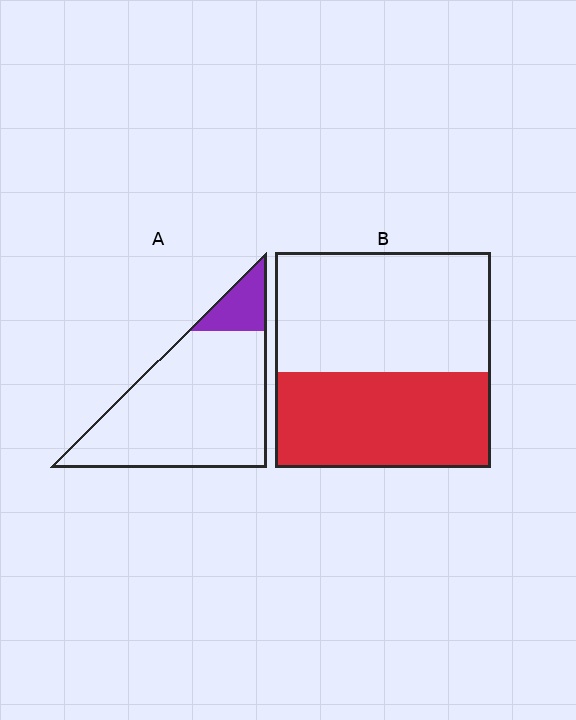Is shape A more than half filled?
No.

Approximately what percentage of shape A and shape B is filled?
A is approximately 15% and B is approximately 45%.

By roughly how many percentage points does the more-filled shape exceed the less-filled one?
By roughly 30 percentage points (B over A).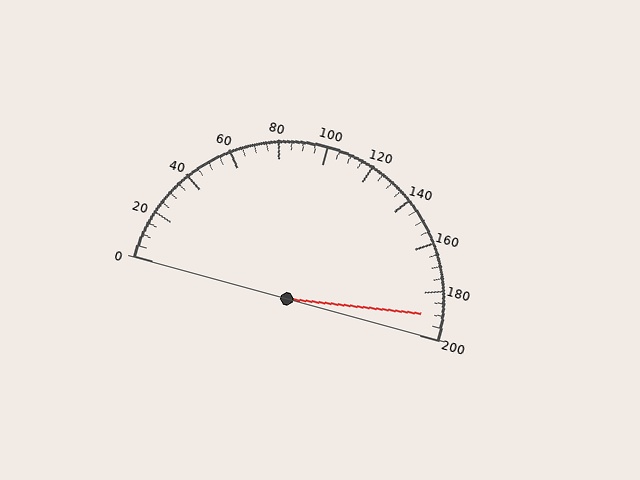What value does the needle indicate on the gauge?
The needle indicates approximately 190.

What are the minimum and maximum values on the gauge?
The gauge ranges from 0 to 200.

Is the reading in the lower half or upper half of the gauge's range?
The reading is in the upper half of the range (0 to 200).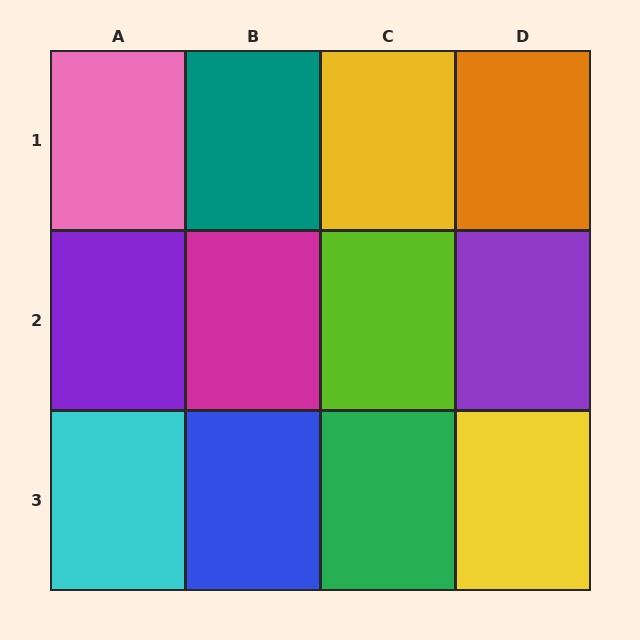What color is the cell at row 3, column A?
Cyan.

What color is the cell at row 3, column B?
Blue.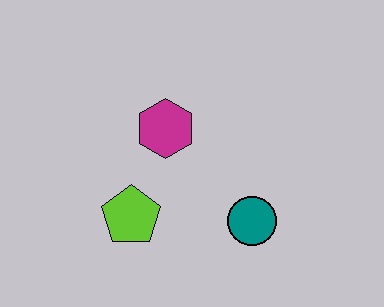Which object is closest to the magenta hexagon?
The lime pentagon is closest to the magenta hexagon.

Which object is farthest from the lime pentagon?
The teal circle is farthest from the lime pentagon.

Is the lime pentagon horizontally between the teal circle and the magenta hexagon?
No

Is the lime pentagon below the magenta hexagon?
Yes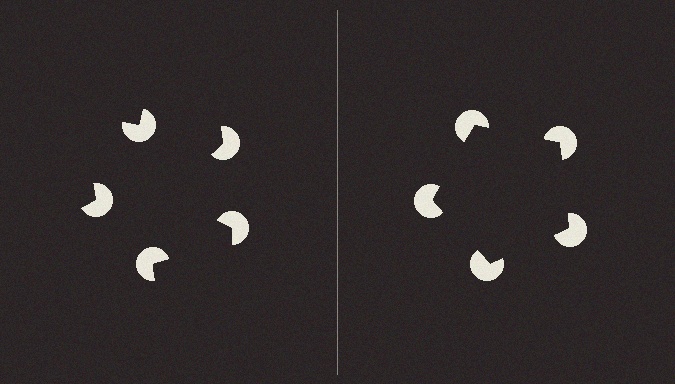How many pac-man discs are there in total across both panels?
10 — 5 on each side.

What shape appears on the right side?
An illusory pentagon.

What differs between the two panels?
The pac-man discs are positioned identically on both sides; only the wedge orientations differ. On the right they align to a pentagon; on the left they are misaligned.